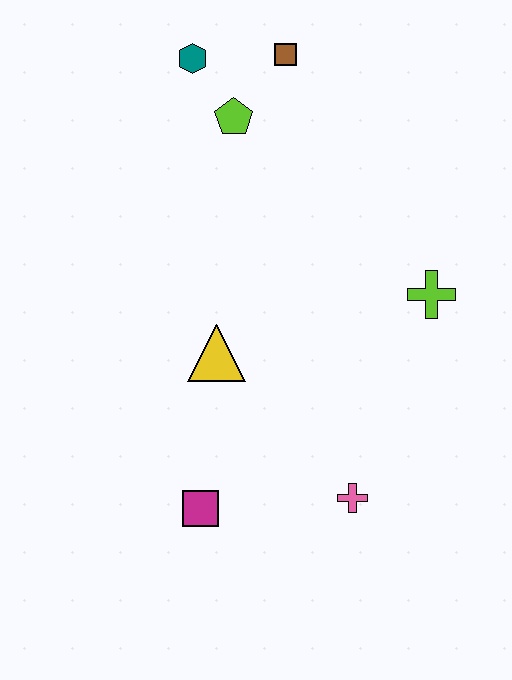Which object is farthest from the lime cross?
The teal hexagon is farthest from the lime cross.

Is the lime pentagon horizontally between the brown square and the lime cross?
No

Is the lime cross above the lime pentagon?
No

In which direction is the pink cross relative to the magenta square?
The pink cross is to the right of the magenta square.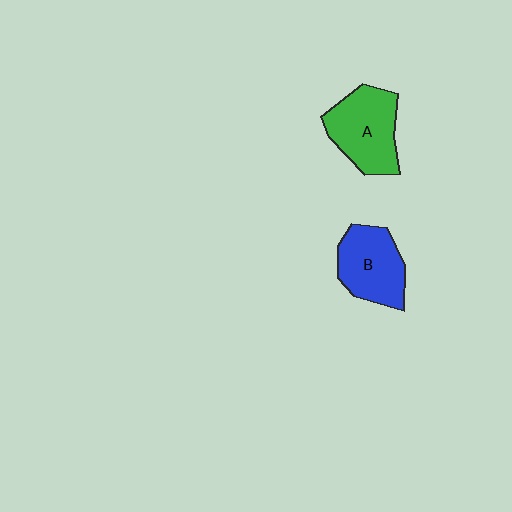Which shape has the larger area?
Shape A (green).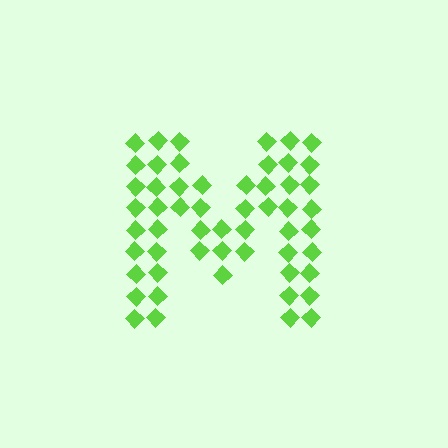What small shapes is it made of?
It is made of small diamonds.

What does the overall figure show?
The overall figure shows the letter M.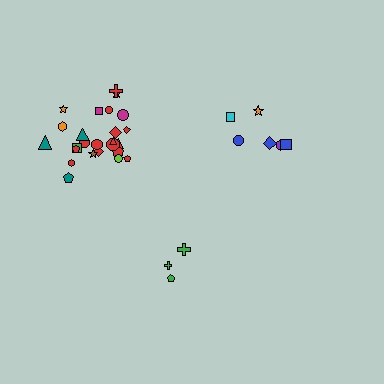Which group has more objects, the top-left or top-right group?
The top-left group.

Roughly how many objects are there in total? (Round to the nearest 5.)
Roughly 35 objects in total.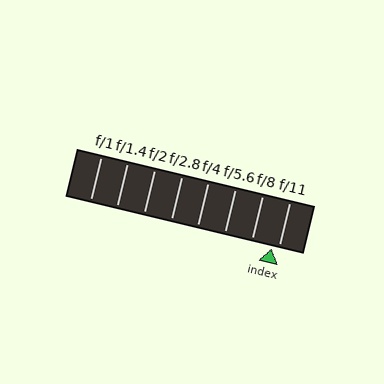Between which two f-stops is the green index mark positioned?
The index mark is between f/8 and f/11.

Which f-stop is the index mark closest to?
The index mark is closest to f/11.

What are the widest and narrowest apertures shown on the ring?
The widest aperture shown is f/1 and the narrowest is f/11.